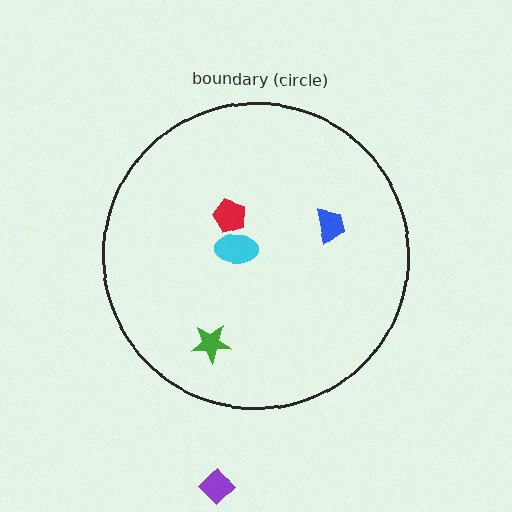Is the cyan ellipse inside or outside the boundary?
Inside.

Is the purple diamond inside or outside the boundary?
Outside.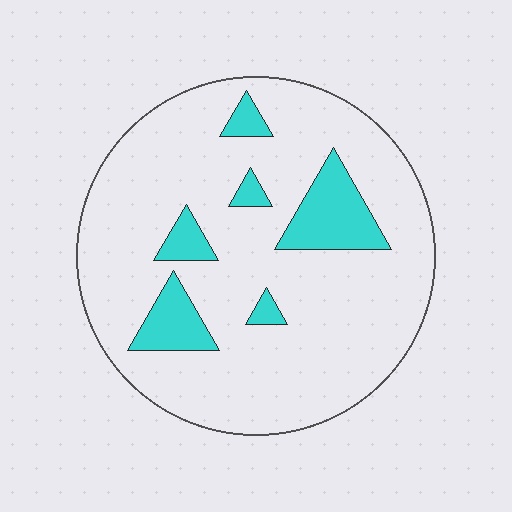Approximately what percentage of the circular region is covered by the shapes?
Approximately 15%.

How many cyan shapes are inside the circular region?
6.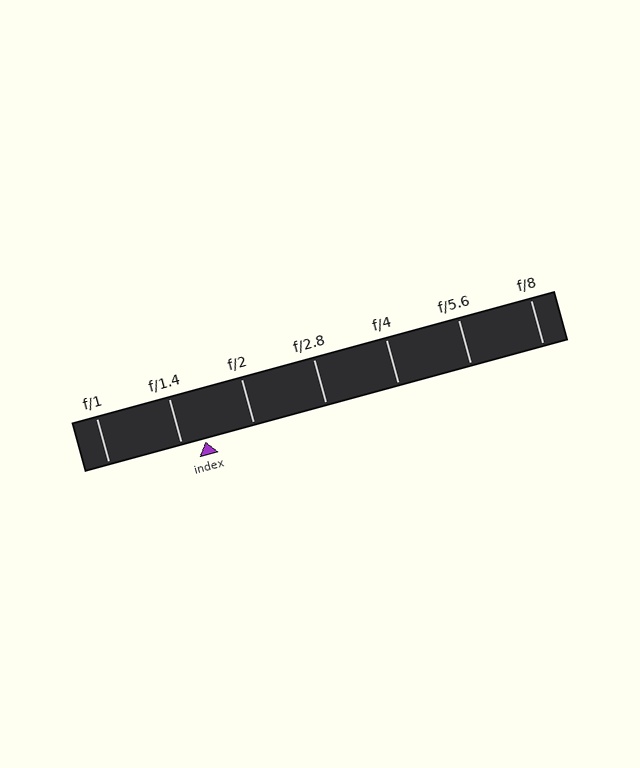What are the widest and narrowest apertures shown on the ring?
The widest aperture shown is f/1 and the narrowest is f/8.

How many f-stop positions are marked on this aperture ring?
There are 7 f-stop positions marked.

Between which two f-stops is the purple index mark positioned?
The index mark is between f/1.4 and f/2.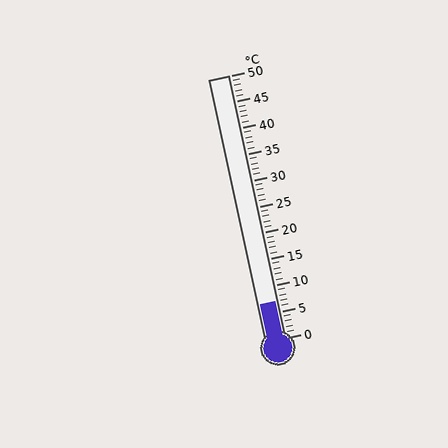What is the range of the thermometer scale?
The thermometer scale ranges from 0°C to 50°C.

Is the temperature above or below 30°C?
The temperature is below 30°C.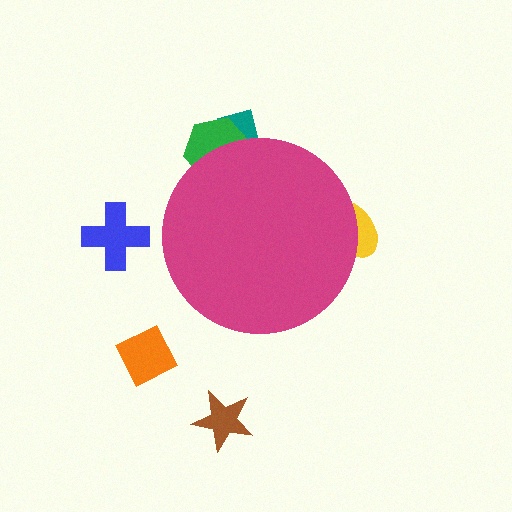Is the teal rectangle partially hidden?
Yes, the teal rectangle is partially hidden behind the magenta circle.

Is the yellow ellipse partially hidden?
Yes, the yellow ellipse is partially hidden behind the magenta circle.